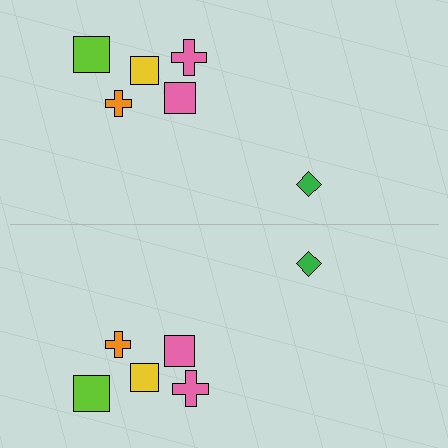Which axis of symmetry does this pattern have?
The pattern has a horizontal axis of symmetry running through the center of the image.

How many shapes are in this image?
There are 12 shapes in this image.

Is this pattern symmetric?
Yes, this pattern has bilateral (reflection) symmetry.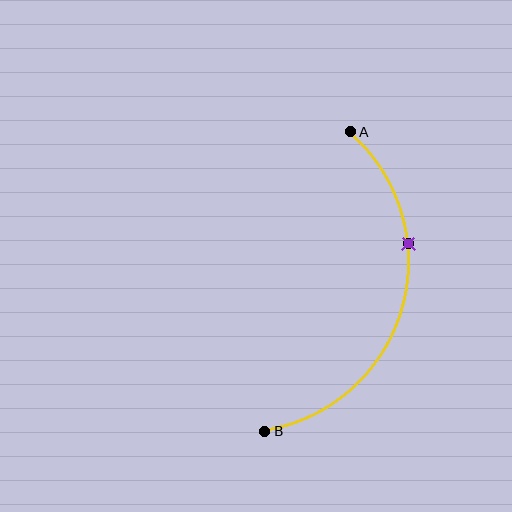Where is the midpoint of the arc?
The arc midpoint is the point on the curve farthest from the straight line joining A and B. It sits to the right of that line.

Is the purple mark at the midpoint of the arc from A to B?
No. The purple mark lies on the arc but is closer to endpoint A. The arc midpoint would be at the point on the curve equidistant along the arc from both A and B.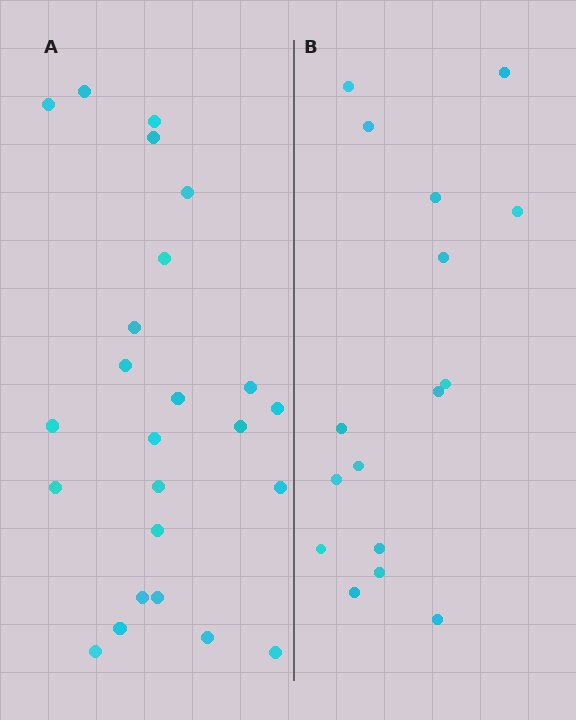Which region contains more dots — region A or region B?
Region A (the left region) has more dots.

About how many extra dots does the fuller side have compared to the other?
Region A has roughly 8 or so more dots than region B.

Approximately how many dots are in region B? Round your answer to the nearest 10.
About 20 dots. (The exact count is 16, which rounds to 20.)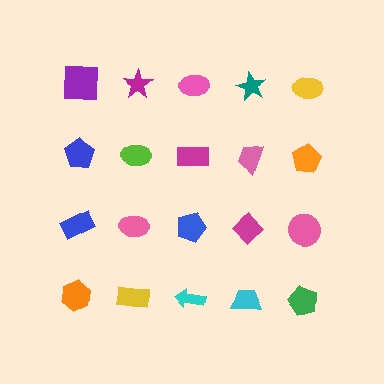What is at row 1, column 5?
A yellow ellipse.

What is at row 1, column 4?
A teal star.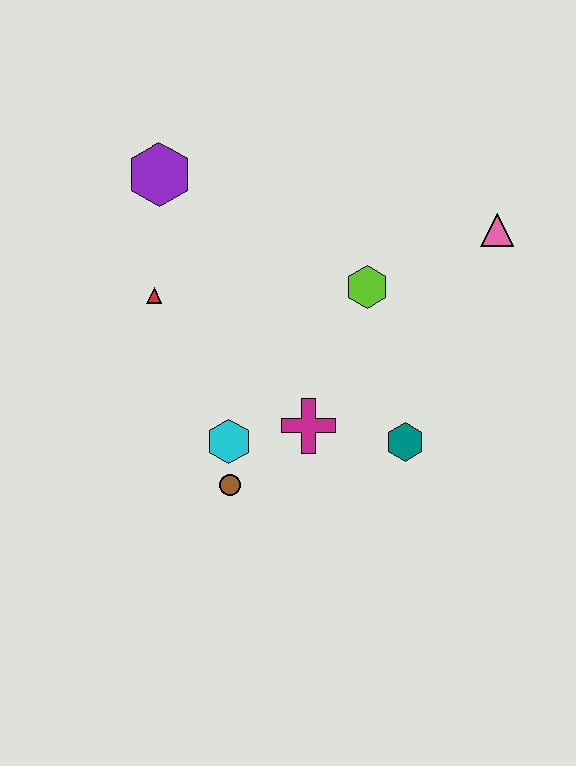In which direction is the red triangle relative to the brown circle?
The red triangle is above the brown circle.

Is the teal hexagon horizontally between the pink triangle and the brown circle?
Yes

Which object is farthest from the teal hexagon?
The purple hexagon is farthest from the teal hexagon.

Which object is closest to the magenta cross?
The cyan hexagon is closest to the magenta cross.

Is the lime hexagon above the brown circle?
Yes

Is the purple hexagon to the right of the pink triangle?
No